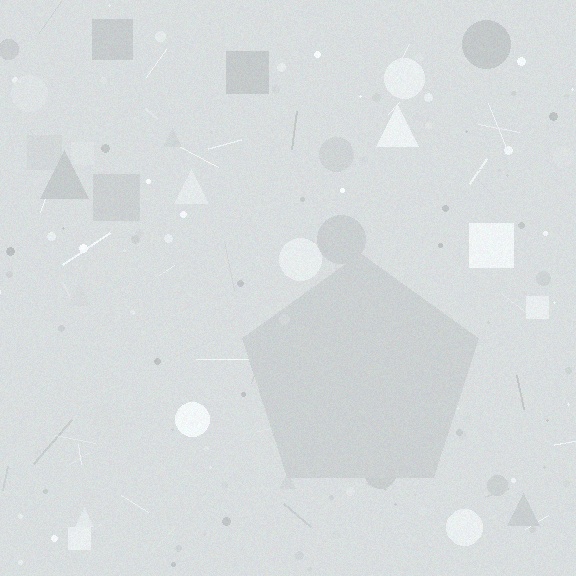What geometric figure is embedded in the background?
A pentagon is embedded in the background.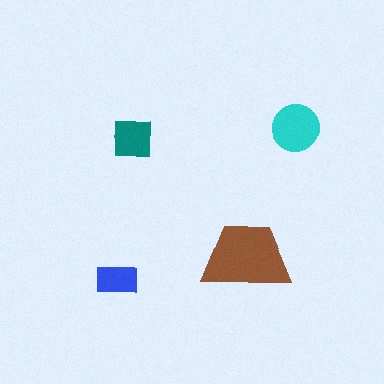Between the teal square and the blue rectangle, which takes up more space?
The teal square.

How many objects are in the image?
There are 4 objects in the image.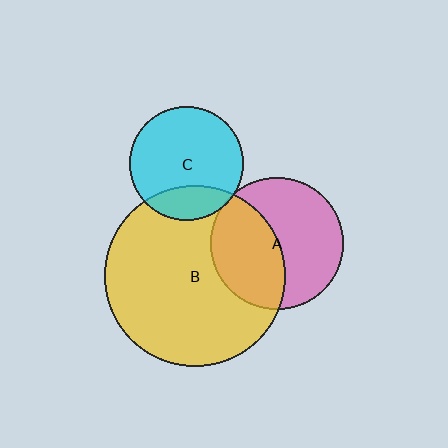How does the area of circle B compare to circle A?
Approximately 1.9 times.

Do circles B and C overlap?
Yes.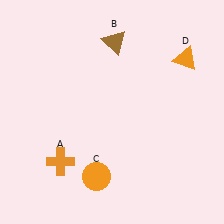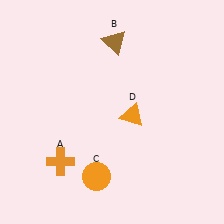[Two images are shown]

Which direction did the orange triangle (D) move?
The orange triangle (D) moved down.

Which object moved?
The orange triangle (D) moved down.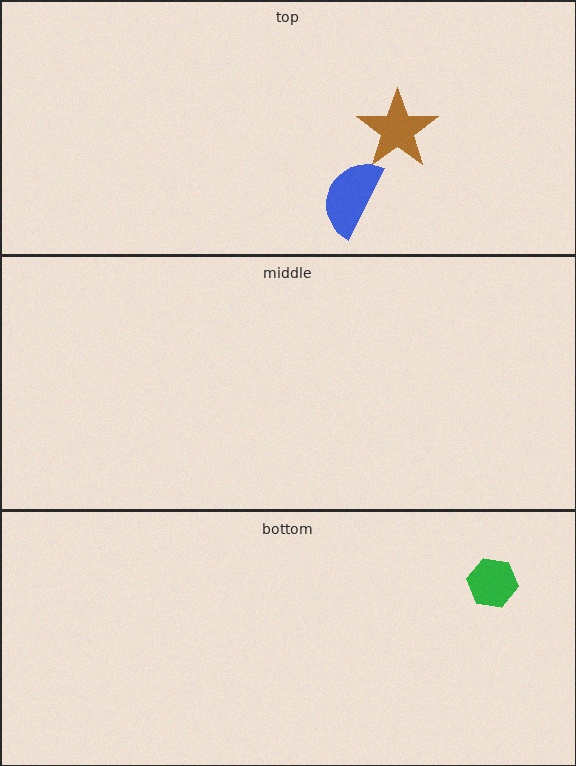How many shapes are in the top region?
2.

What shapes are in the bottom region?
The green hexagon.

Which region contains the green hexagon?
The bottom region.